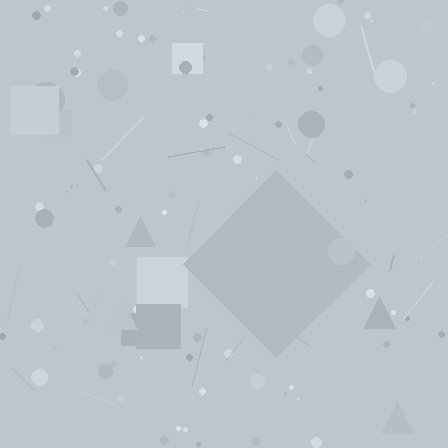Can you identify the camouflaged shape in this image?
The camouflaged shape is a diamond.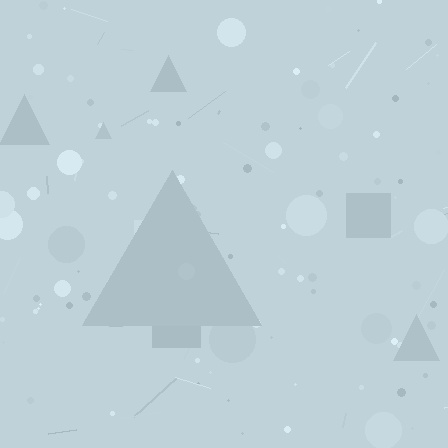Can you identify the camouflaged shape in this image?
The camouflaged shape is a triangle.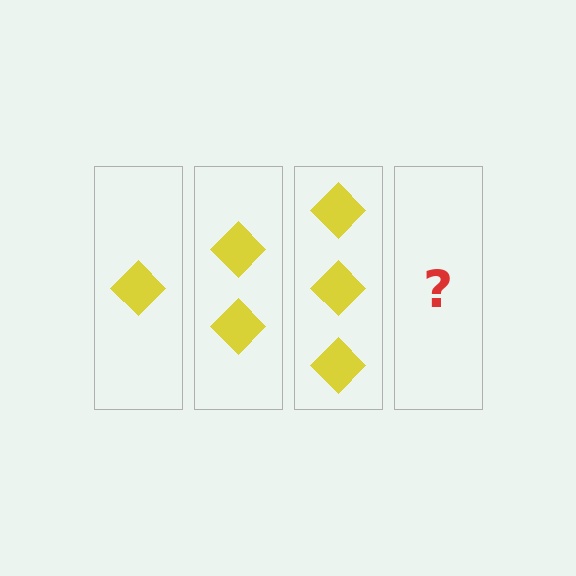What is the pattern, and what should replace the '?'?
The pattern is that each step adds one more diamond. The '?' should be 4 diamonds.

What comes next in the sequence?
The next element should be 4 diamonds.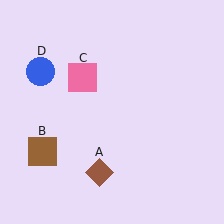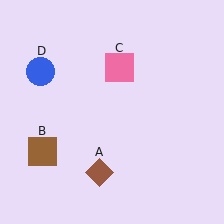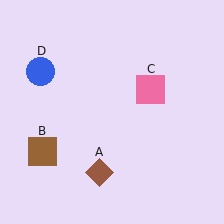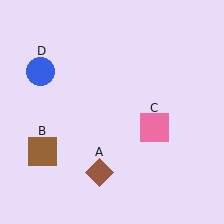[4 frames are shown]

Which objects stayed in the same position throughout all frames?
Brown diamond (object A) and brown square (object B) and blue circle (object D) remained stationary.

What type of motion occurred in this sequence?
The pink square (object C) rotated clockwise around the center of the scene.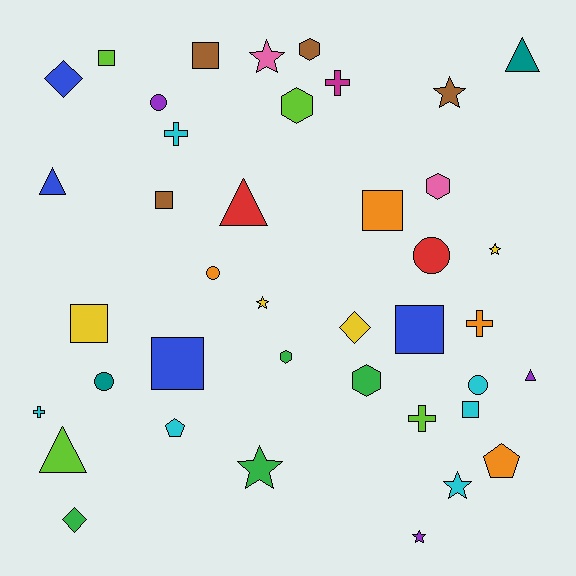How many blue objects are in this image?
There are 4 blue objects.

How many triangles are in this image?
There are 5 triangles.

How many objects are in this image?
There are 40 objects.